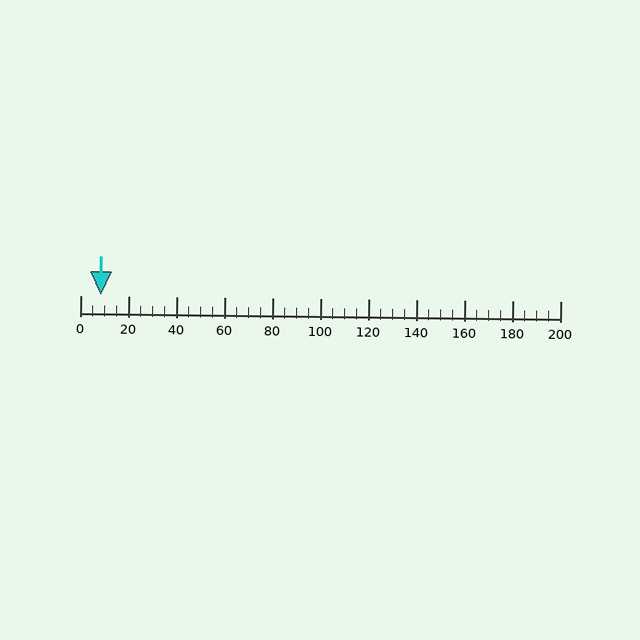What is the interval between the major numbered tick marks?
The major tick marks are spaced 20 units apart.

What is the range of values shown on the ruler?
The ruler shows values from 0 to 200.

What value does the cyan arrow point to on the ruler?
The cyan arrow points to approximately 8.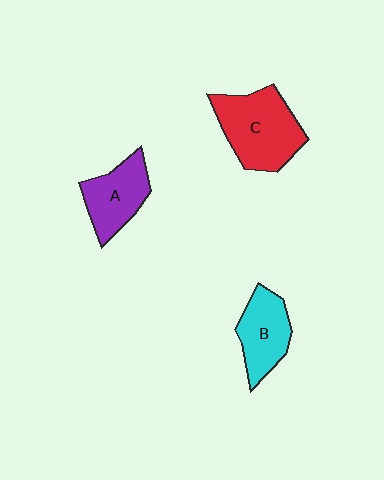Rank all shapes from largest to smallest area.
From largest to smallest: C (red), A (purple), B (cyan).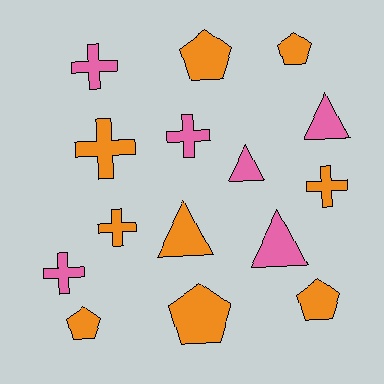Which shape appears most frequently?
Cross, with 6 objects.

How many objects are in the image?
There are 15 objects.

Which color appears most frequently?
Orange, with 9 objects.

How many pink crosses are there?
There are 3 pink crosses.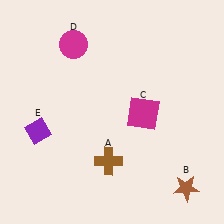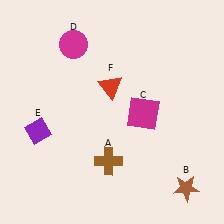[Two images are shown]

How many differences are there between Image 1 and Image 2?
There is 1 difference between the two images.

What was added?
A red triangle (F) was added in Image 2.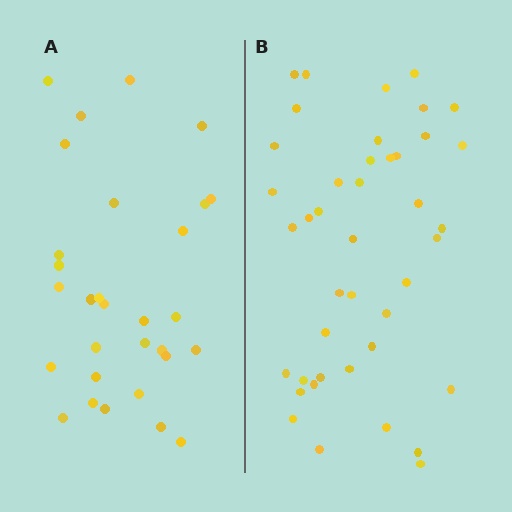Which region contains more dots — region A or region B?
Region B (the right region) has more dots.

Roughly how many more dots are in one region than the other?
Region B has roughly 12 or so more dots than region A.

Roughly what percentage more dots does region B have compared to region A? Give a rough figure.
About 40% more.